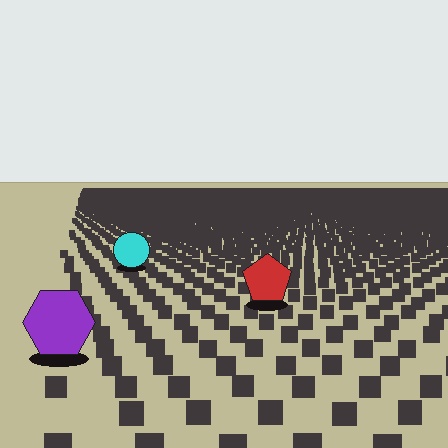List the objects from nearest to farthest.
From nearest to farthest: the purple hexagon, the red pentagon, the cyan circle.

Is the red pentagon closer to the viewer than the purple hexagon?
No. The purple hexagon is closer — you can tell from the texture gradient: the ground texture is coarser near it.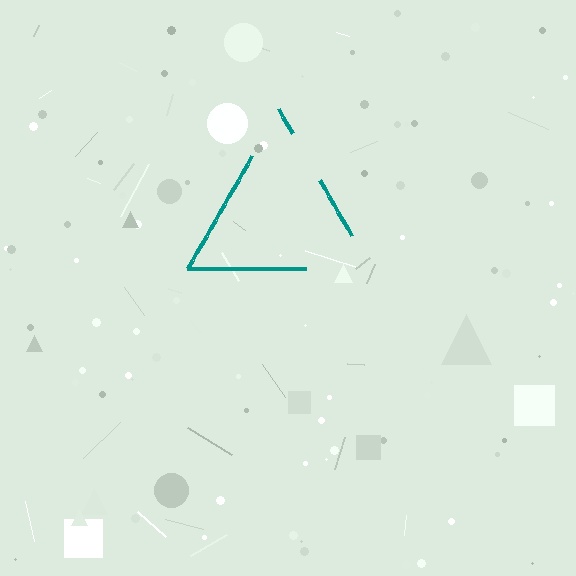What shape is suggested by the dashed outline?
The dashed outline suggests a triangle.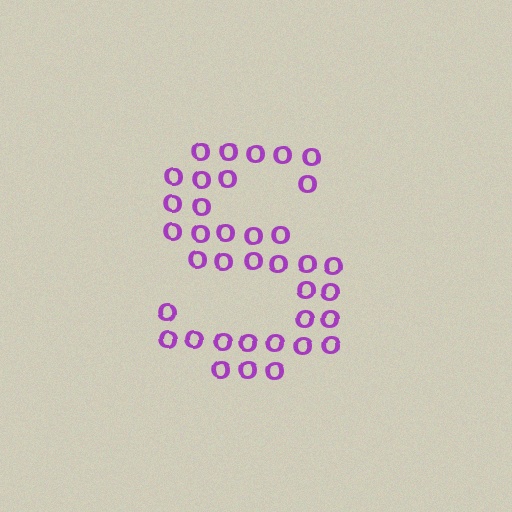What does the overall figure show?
The overall figure shows the letter S.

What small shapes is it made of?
It is made of small letter O's.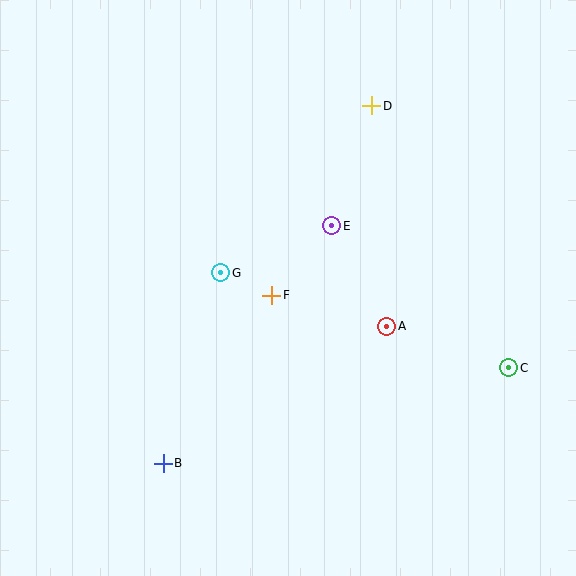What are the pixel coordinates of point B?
Point B is at (163, 463).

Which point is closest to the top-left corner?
Point G is closest to the top-left corner.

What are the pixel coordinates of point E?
Point E is at (332, 226).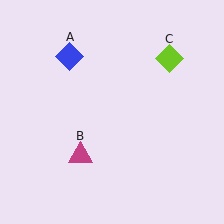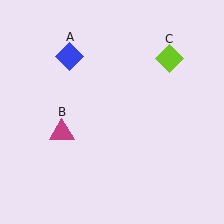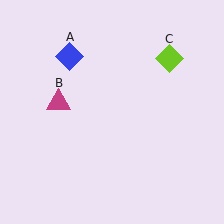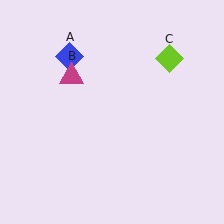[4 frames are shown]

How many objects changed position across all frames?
1 object changed position: magenta triangle (object B).